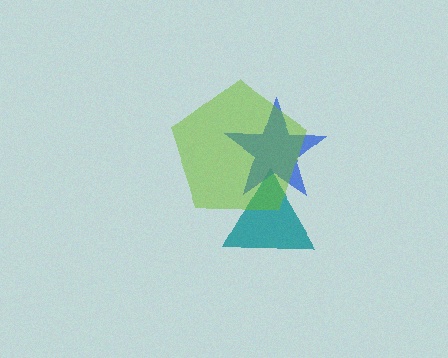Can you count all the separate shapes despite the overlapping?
Yes, there are 3 separate shapes.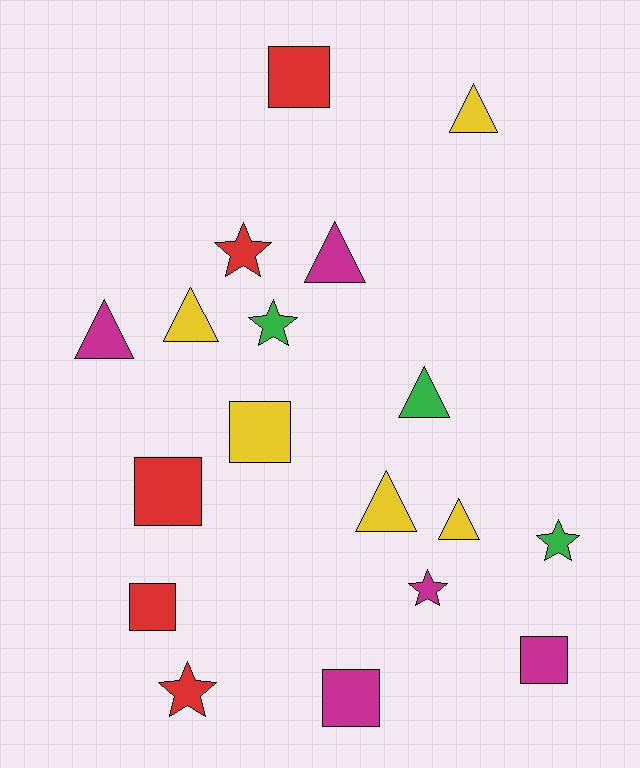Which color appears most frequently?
Yellow, with 5 objects.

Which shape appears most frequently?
Triangle, with 7 objects.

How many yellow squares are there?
There is 1 yellow square.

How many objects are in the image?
There are 18 objects.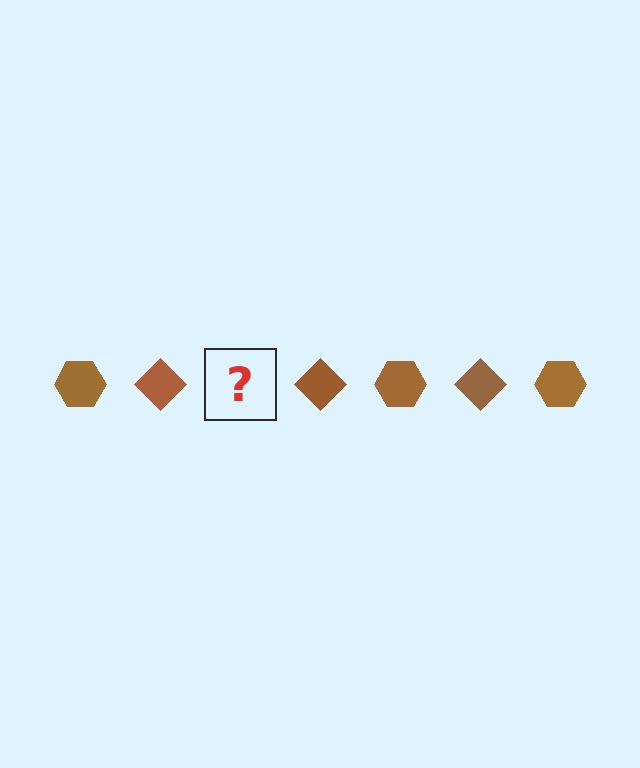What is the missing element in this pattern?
The missing element is a brown hexagon.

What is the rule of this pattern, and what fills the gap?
The rule is that the pattern cycles through hexagon, diamond shapes in brown. The gap should be filled with a brown hexagon.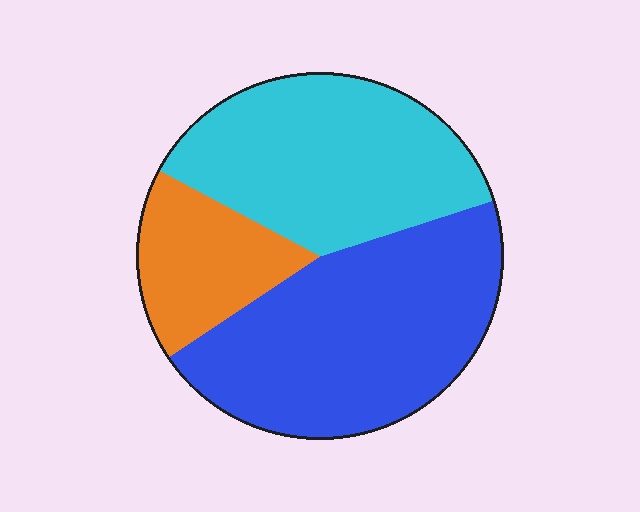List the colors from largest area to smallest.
From largest to smallest: blue, cyan, orange.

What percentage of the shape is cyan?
Cyan takes up about three eighths (3/8) of the shape.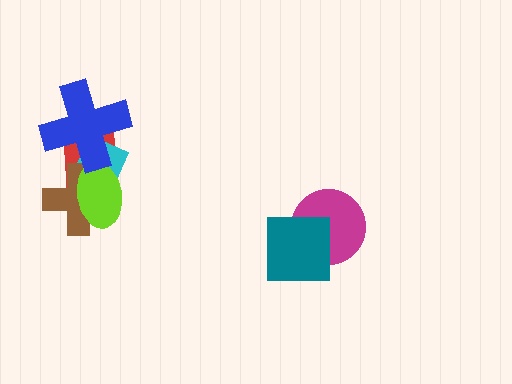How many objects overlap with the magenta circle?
1 object overlaps with the magenta circle.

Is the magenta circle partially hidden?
Yes, it is partially covered by another shape.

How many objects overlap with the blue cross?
3 objects overlap with the blue cross.